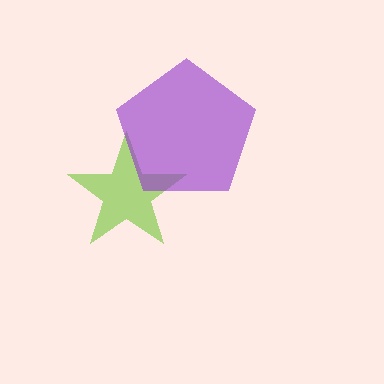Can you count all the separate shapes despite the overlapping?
Yes, there are 2 separate shapes.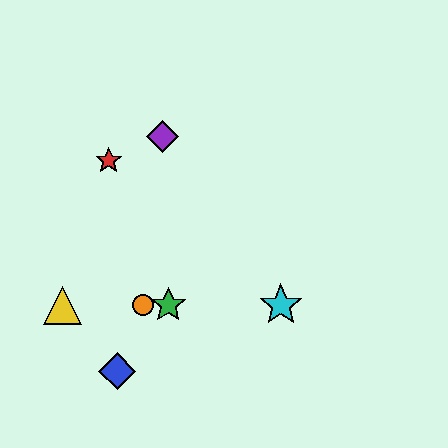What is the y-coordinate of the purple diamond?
The purple diamond is at y≈136.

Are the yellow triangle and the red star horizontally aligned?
No, the yellow triangle is at y≈305 and the red star is at y≈160.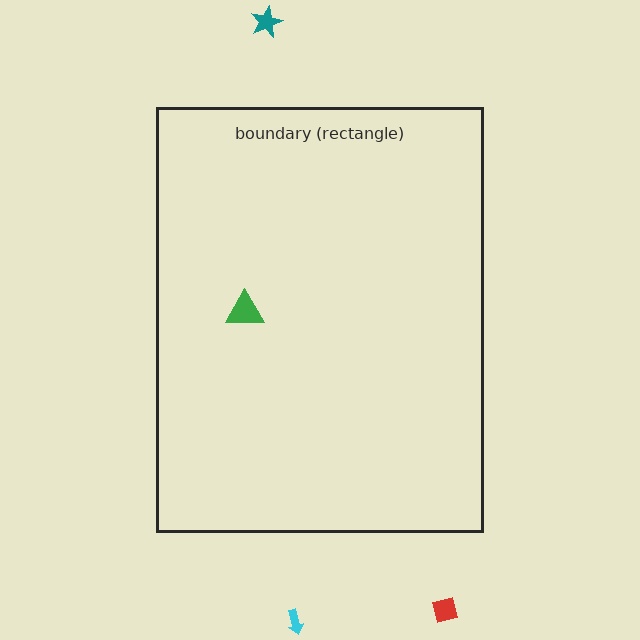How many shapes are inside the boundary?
1 inside, 3 outside.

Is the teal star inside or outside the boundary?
Outside.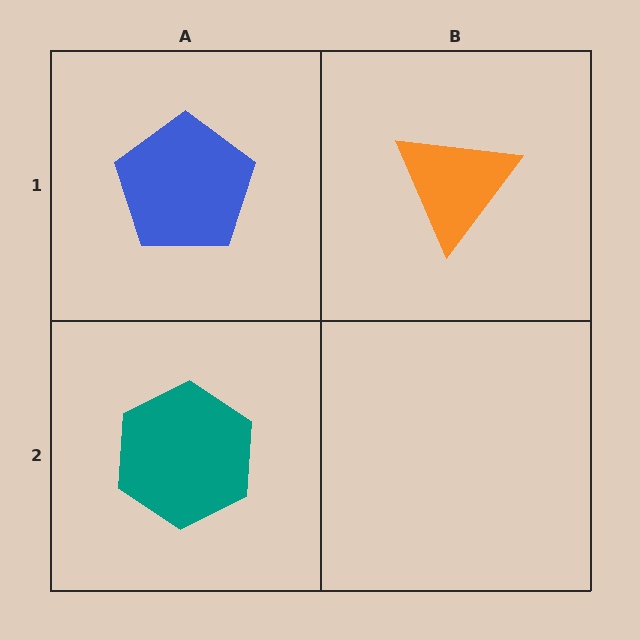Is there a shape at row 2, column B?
No, that cell is empty.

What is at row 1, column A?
A blue pentagon.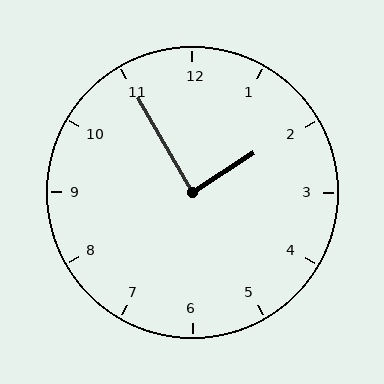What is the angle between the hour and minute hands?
Approximately 88 degrees.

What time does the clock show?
1:55.